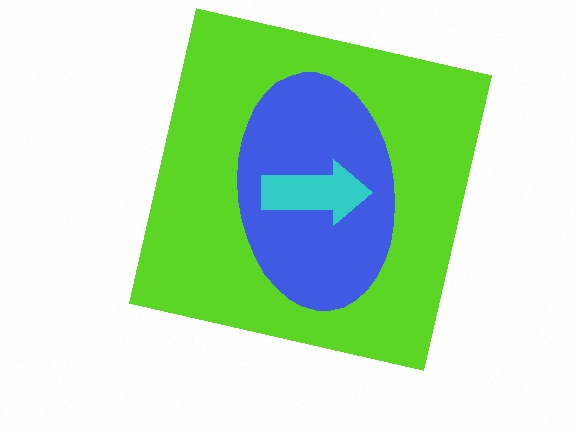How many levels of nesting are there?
3.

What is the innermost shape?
The cyan arrow.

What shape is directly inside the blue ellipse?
The cyan arrow.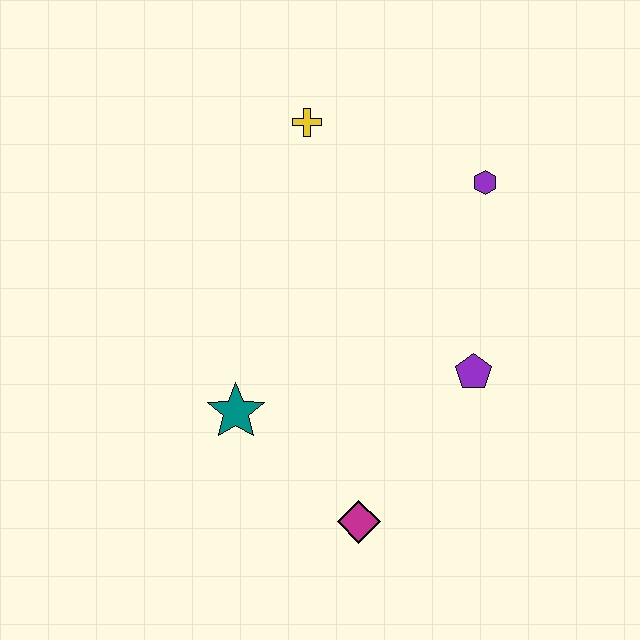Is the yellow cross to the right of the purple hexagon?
No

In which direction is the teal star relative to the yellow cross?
The teal star is below the yellow cross.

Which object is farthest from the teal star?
The purple hexagon is farthest from the teal star.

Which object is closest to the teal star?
The magenta diamond is closest to the teal star.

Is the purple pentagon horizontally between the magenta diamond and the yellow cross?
No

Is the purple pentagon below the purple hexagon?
Yes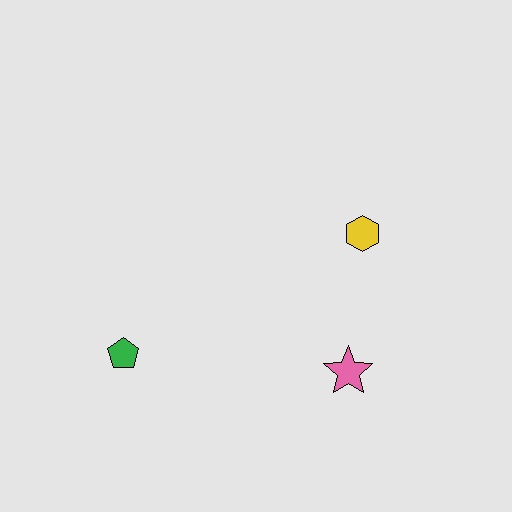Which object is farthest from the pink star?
The green pentagon is farthest from the pink star.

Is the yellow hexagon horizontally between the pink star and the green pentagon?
No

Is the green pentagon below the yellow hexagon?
Yes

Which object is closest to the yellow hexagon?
The pink star is closest to the yellow hexagon.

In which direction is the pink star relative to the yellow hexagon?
The pink star is below the yellow hexagon.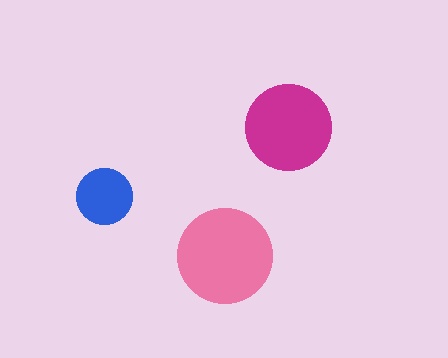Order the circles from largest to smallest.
the pink one, the magenta one, the blue one.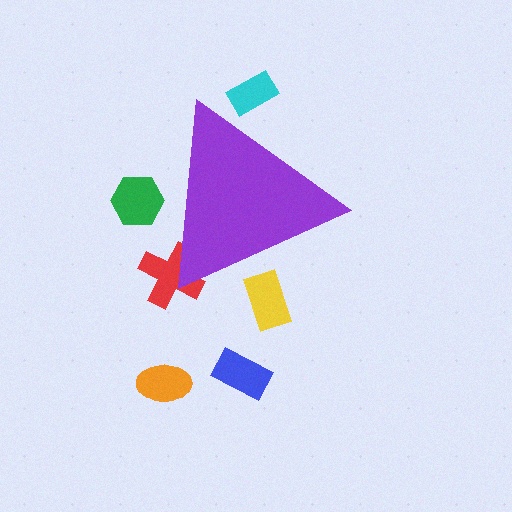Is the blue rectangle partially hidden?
No, the blue rectangle is fully visible.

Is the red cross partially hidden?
Yes, the red cross is partially hidden behind the purple triangle.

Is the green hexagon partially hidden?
Yes, the green hexagon is partially hidden behind the purple triangle.